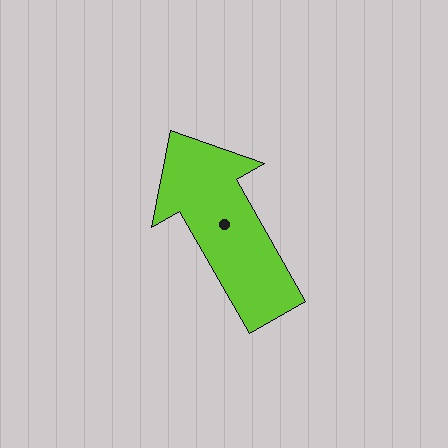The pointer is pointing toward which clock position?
Roughly 11 o'clock.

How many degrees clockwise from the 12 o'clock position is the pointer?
Approximately 330 degrees.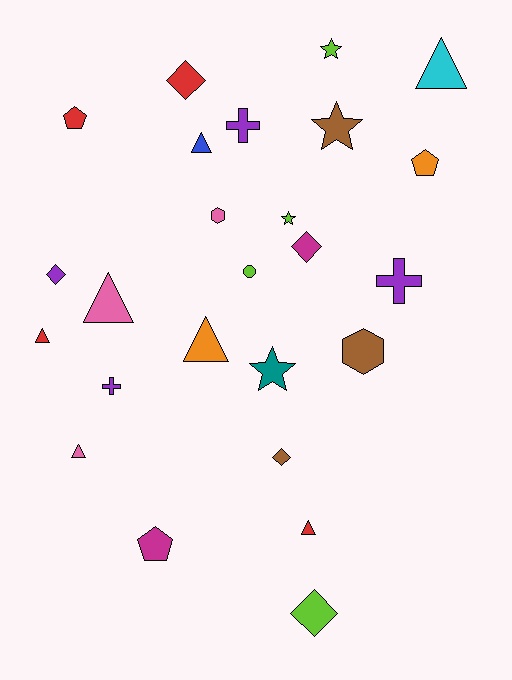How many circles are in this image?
There is 1 circle.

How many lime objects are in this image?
There are 4 lime objects.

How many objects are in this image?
There are 25 objects.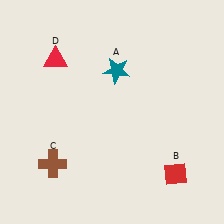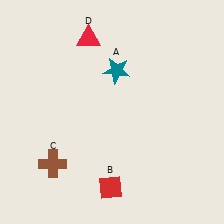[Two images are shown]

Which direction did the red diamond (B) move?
The red diamond (B) moved left.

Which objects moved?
The objects that moved are: the red diamond (B), the red triangle (D).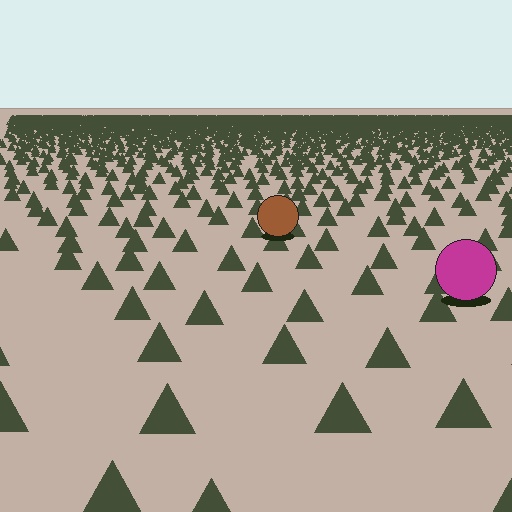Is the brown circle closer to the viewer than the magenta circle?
No. The magenta circle is closer — you can tell from the texture gradient: the ground texture is coarser near it.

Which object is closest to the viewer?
The magenta circle is closest. The texture marks near it are larger and more spread out.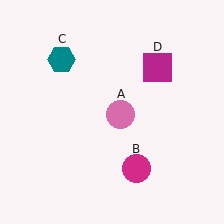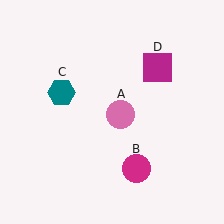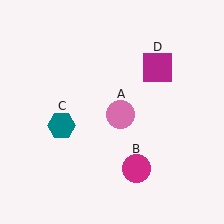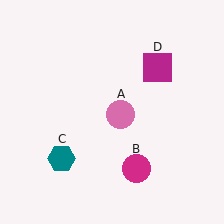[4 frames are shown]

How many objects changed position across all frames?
1 object changed position: teal hexagon (object C).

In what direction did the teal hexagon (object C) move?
The teal hexagon (object C) moved down.